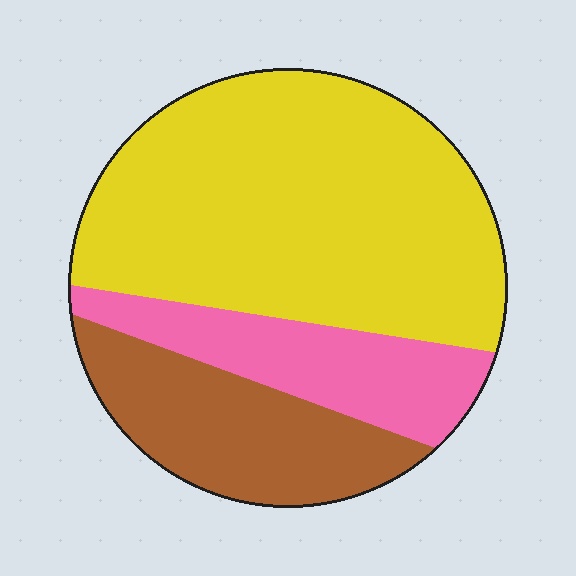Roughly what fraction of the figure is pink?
Pink takes up between a sixth and a third of the figure.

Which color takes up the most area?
Yellow, at roughly 60%.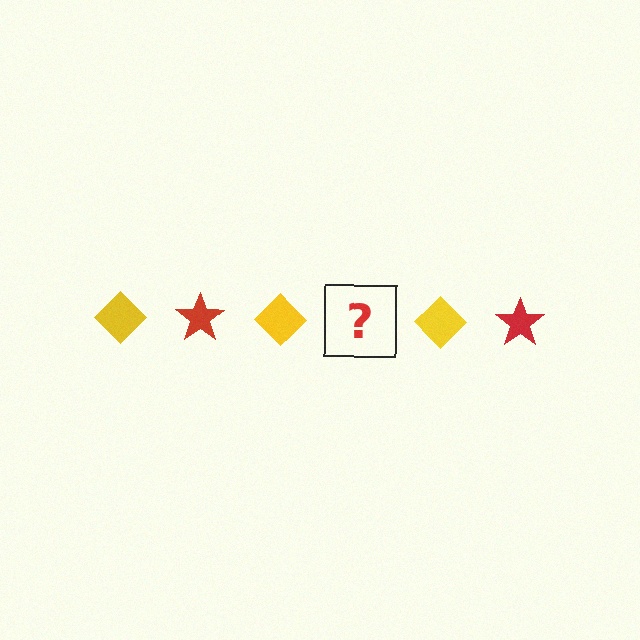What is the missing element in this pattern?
The missing element is a red star.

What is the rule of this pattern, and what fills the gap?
The rule is that the pattern alternates between yellow diamond and red star. The gap should be filled with a red star.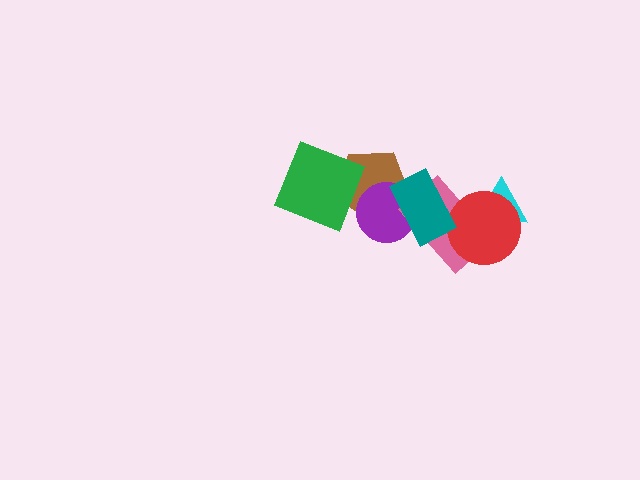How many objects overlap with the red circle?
2 objects overlap with the red circle.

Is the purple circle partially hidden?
Yes, it is partially covered by another shape.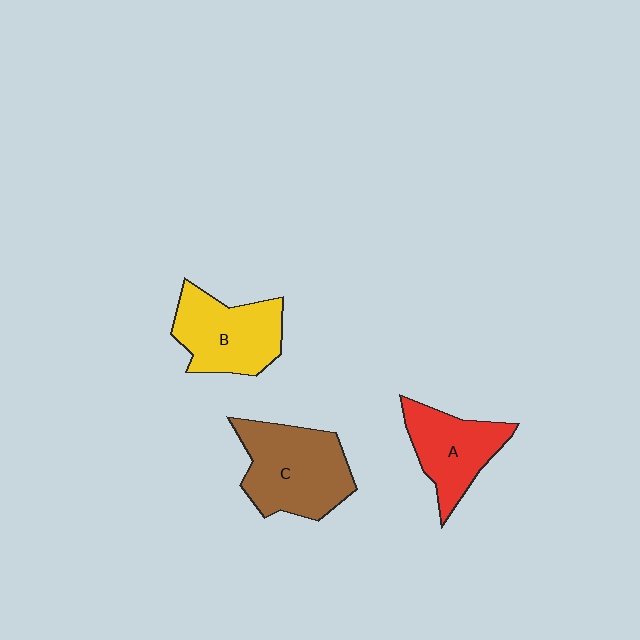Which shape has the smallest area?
Shape A (red).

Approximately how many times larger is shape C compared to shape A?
Approximately 1.3 times.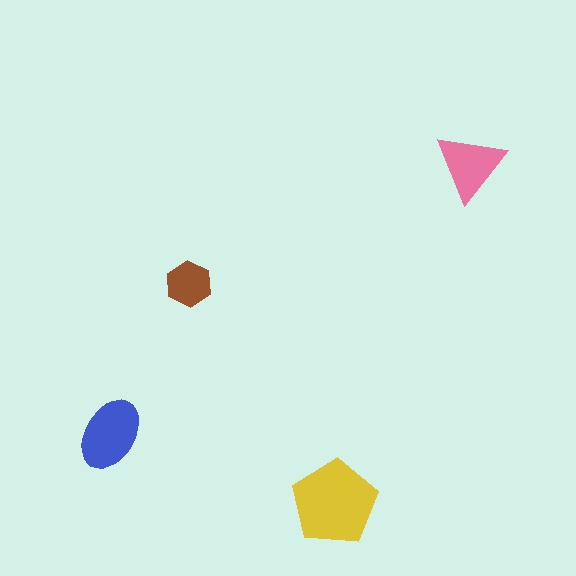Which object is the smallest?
The brown hexagon.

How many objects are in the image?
There are 4 objects in the image.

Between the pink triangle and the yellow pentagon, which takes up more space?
The yellow pentagon.